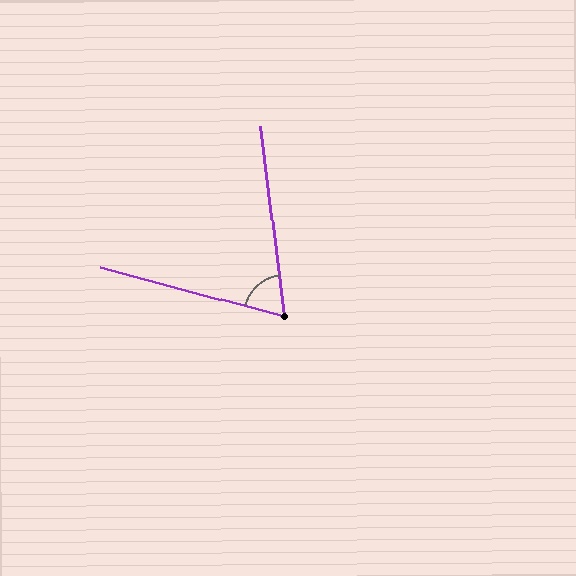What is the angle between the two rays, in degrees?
Approximately 68 degrees.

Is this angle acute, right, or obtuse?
It is acute.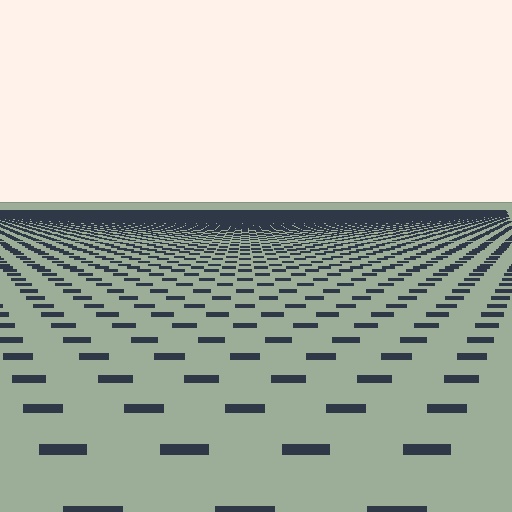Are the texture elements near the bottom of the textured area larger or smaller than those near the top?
Larger. Near the bottom, elements are closer to the viewer and appear at a bigger on-screen size.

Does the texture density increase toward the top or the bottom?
Density increases toward the top.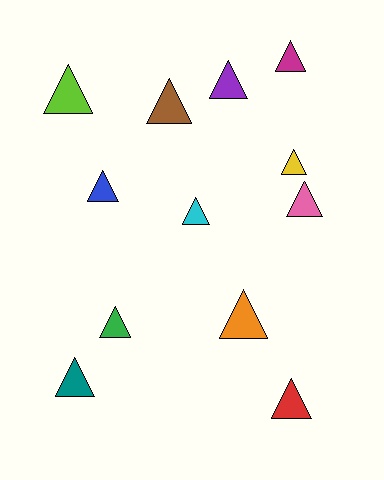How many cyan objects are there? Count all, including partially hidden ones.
There is 1 cyan object.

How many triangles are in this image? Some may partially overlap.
There are 12 triangles.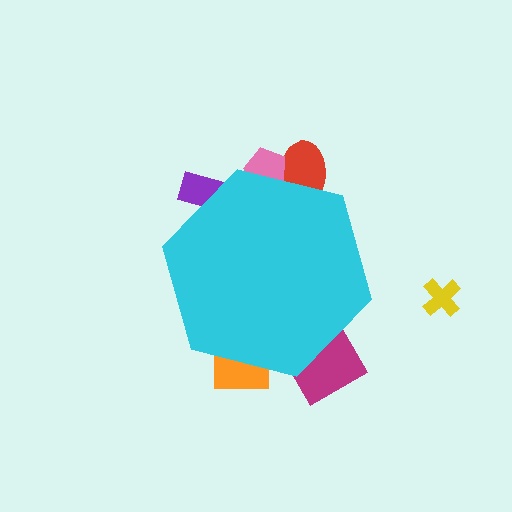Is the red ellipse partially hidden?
Yes, the red ellipse is partially hidden behind the cyan hexagon.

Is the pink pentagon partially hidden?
Yes, the pink pentagon is partially hidden behind the cyan hexagon.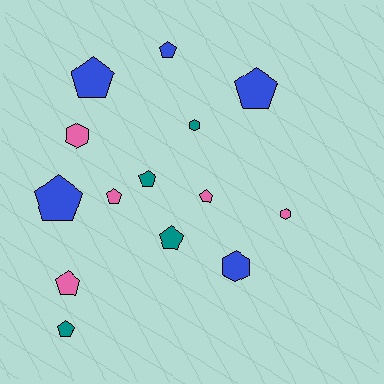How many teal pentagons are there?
There are 3 teal pentagons.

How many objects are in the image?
There are 14 objects.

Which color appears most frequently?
Pink, with 5 objects.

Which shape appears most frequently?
Pentagon, with 10 objects.